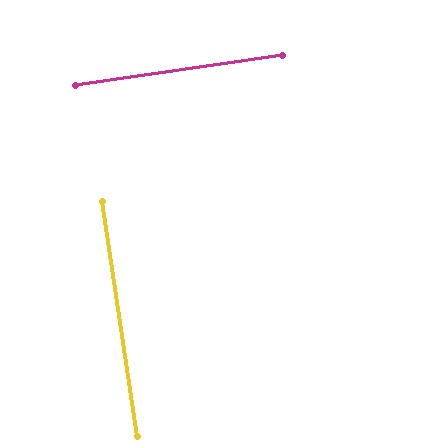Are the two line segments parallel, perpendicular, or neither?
Perpendicular — they meet at approximately 90°.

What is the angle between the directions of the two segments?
Approximately 90 degrees.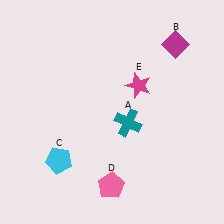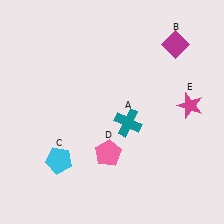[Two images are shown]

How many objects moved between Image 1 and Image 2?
2 objects moved between the two images.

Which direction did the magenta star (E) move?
The magenta star (E) moved right.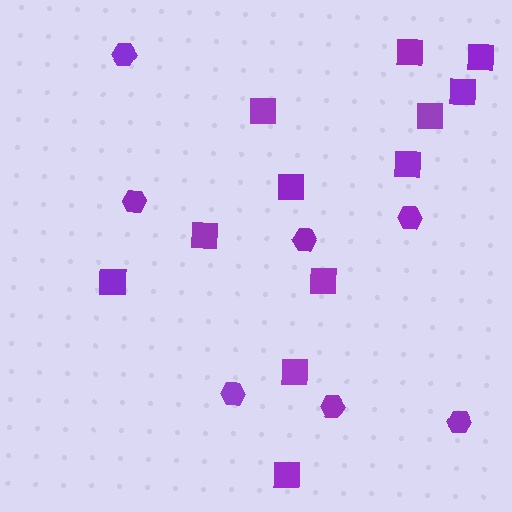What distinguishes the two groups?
There are 2 groups: one group of squares (12) and one group of hexagons (7).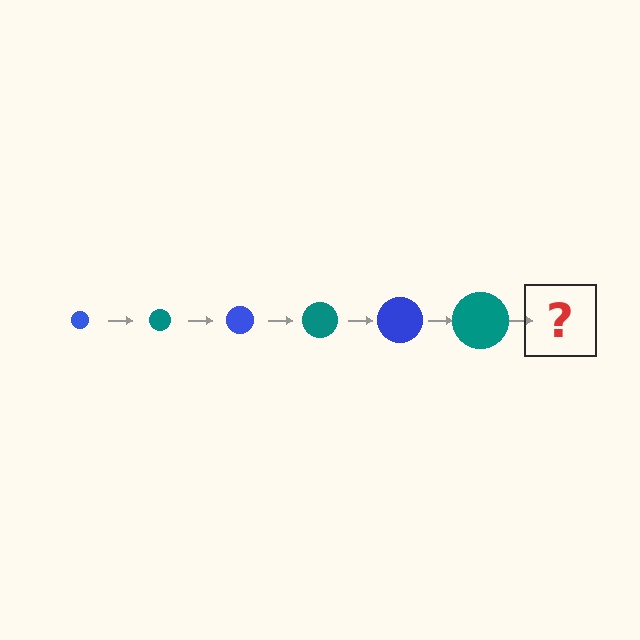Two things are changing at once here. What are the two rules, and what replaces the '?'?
The two rules are that the circle grows larger each step and the color cycles through blue and teal. The '?' should be a blue circle, larger than the previous one.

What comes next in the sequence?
The next element should be a blue circle, larger than the previous one.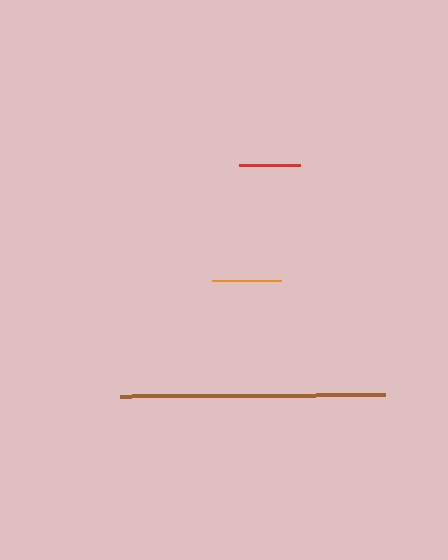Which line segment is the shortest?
The red line is the shortest at approximately 61 pixels.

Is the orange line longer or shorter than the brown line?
The brown line is longer than the orange line.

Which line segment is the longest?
The brown line is the longest at approximately 265 pixels.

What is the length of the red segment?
The red segment is approximately 61 pixels long.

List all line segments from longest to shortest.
From longest to shortest: brown, orange, red.